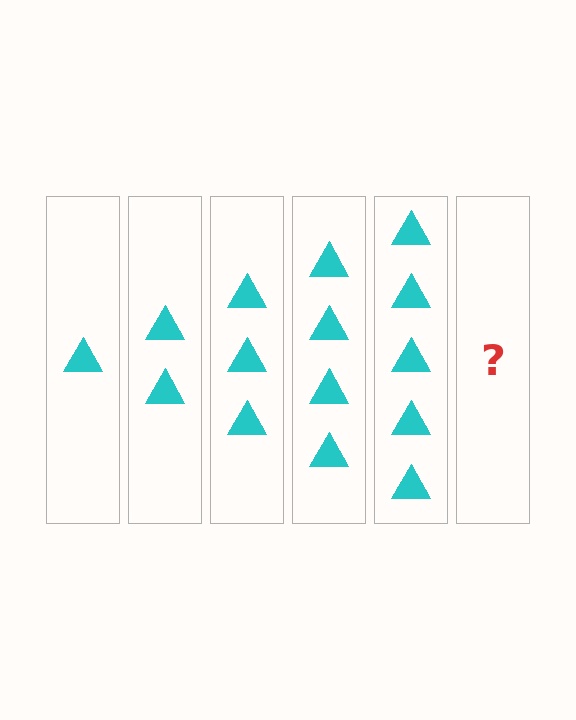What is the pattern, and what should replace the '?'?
The pattern is that each step adds one more triangle. The '?' should be 6 triangles.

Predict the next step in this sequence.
The next step is 6 triangles.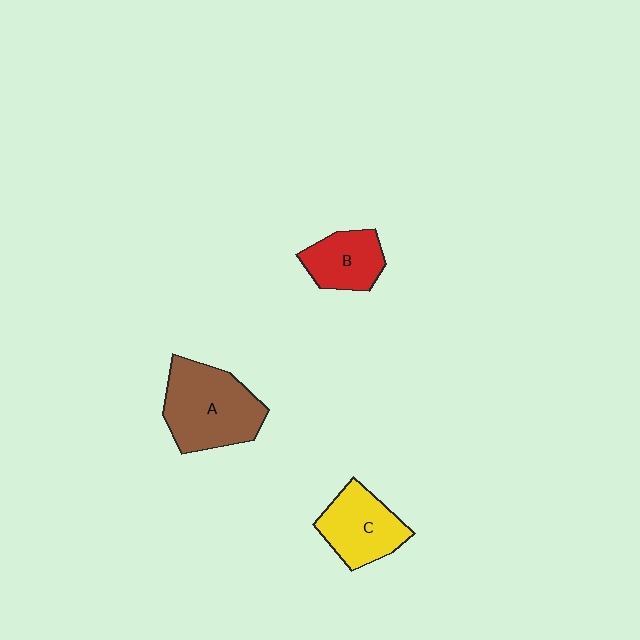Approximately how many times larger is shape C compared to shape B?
Approximately 1.3 times.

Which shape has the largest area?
Shape A (brown).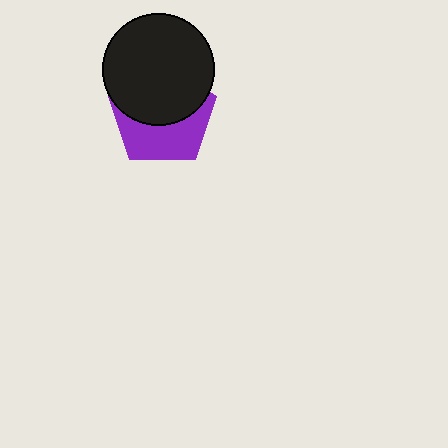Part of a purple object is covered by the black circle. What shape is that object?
It is a pentagon.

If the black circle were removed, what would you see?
You would see the complete purple pentagon.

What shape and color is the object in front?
The object in front is a black circle.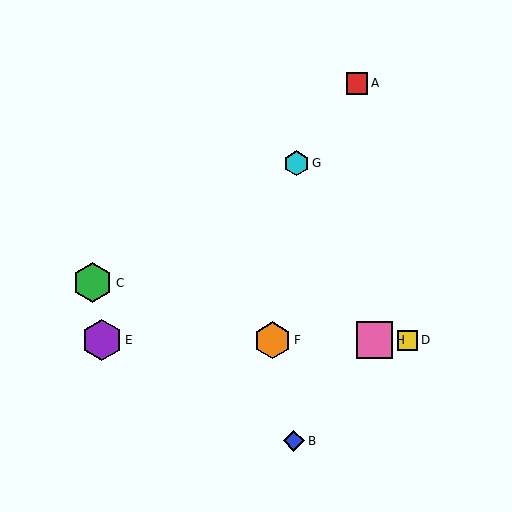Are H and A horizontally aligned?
No, H is at y≈340 and A is at y≈83.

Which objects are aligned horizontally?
Objects D, E, F, H are aligned horizontally.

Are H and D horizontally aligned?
Yes, both are at y≈340.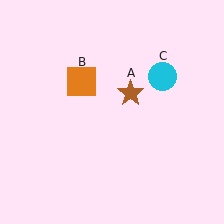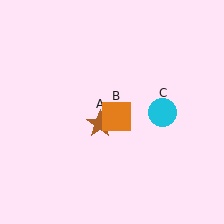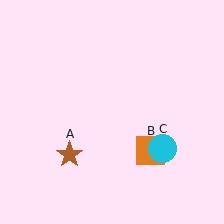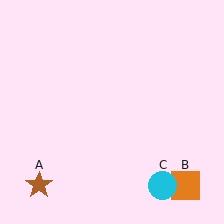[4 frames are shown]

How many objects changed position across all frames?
3 objects changed position: brown star (object A), orange square (object B), cyan circle (object C).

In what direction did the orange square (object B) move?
The orange square (object B) moved down and to the right.